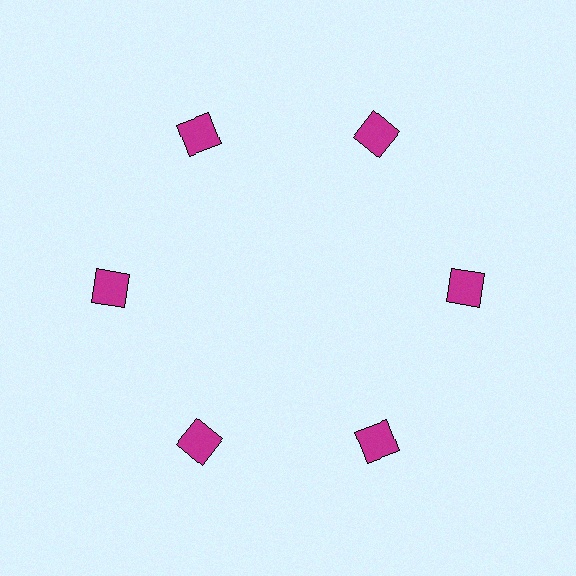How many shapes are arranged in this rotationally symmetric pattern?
There are 6 shapes, arranged in 6 groups of 1.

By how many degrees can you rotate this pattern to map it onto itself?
The pattern maps onto itself every 60 degrees of rotation.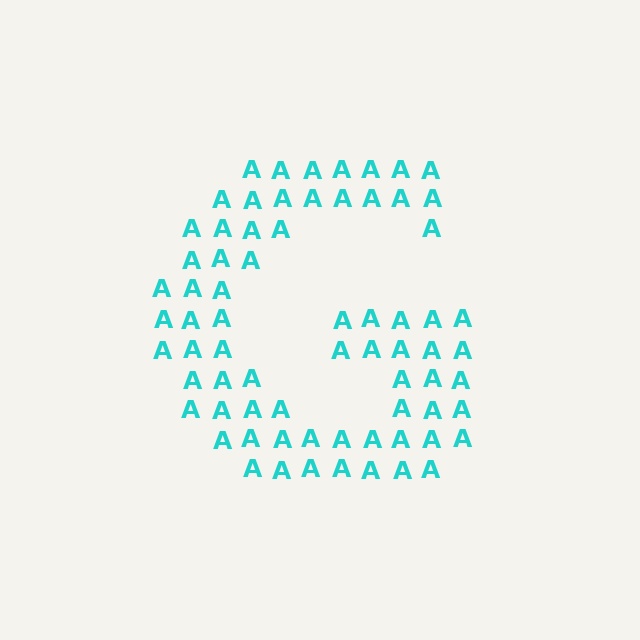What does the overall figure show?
The overall figure shows the letter G.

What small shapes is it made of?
It is made of small letter A's.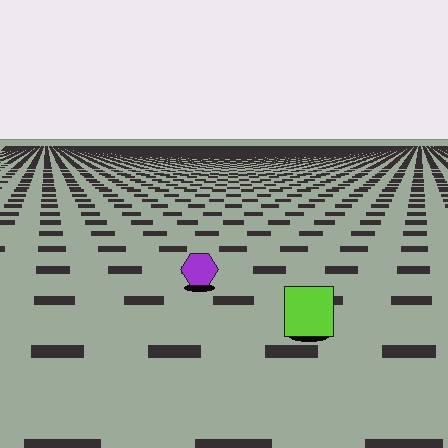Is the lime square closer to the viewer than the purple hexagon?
Yes. The lime square is closer — you can tell from the texture gradient: the ground texture is coarser near it.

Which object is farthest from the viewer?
The purple hexagon is farthest from the viewer. It appears smaller and the ground texture around it is denser.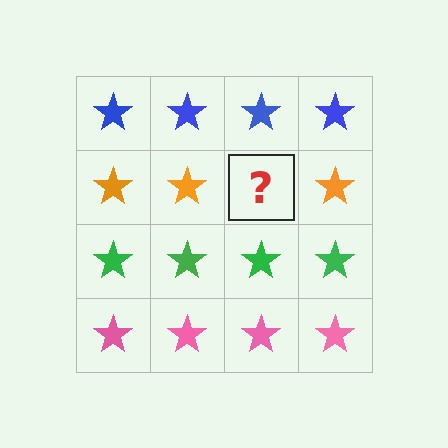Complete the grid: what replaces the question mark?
The question mark should be replaced with an orange star.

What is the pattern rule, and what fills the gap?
The rule is that each row has a consistent color. The gap should be filled with an orange star.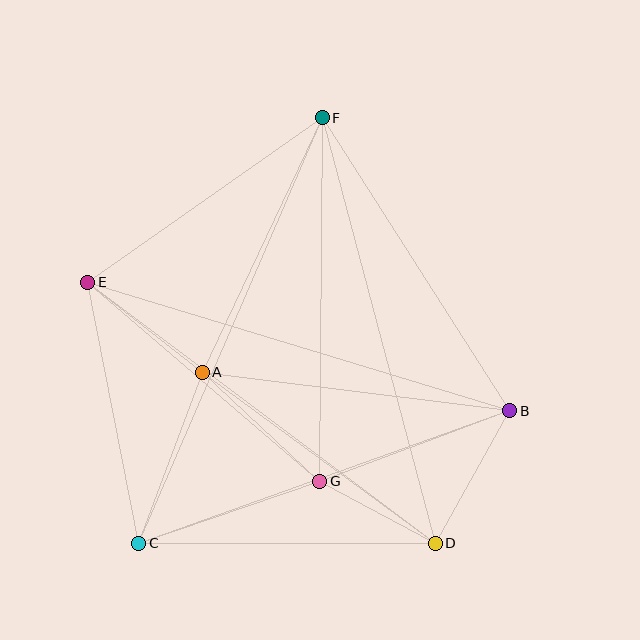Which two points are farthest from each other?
Points C and F are farthest from each other.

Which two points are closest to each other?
Points D and G are closest to each other.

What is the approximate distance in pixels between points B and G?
The distance between B and G is approximately 203 pixels.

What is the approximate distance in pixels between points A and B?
The distance between A and B is approximately 310 pixels.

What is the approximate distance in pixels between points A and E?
The distance between A and E is approximately 146 pixels.